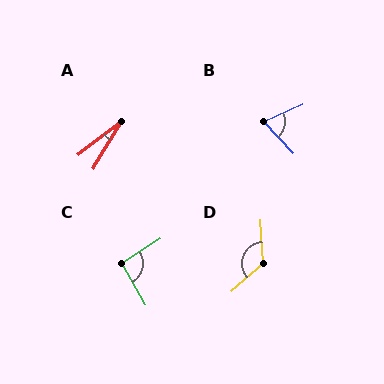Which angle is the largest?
D, at approximately 128 degrees.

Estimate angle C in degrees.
Approximately 93 degrees.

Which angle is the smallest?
A, at approximately 21 degrees.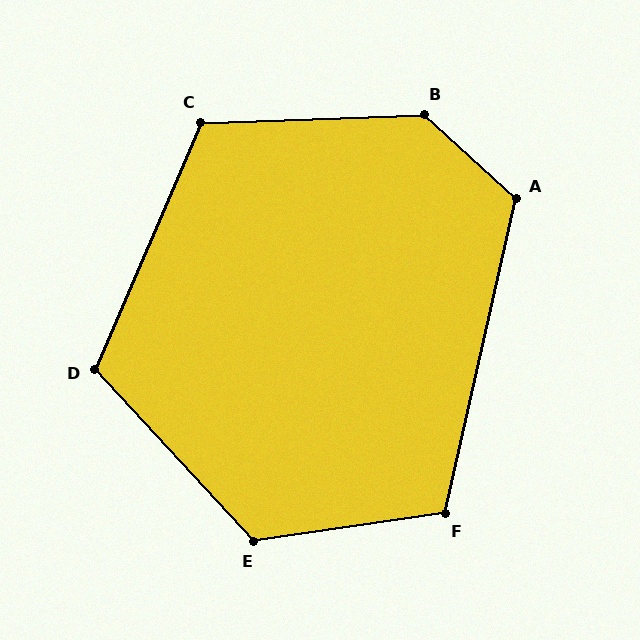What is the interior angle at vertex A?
Approximately 120 degrees (obtuse).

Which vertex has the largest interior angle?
B, at approximately 135 degrees.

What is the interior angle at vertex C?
Approximately 115 degrees (obtuse).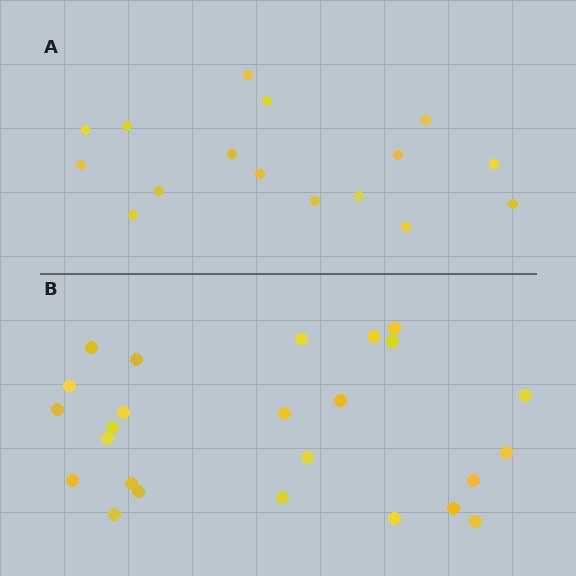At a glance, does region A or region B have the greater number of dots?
Region B (the bottom region) has more dots.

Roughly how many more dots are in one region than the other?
Region B has roughly 8 or so more dots than region A.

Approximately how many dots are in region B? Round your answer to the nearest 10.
About 20 dots. (The exact count is 25, which rounds to 20.)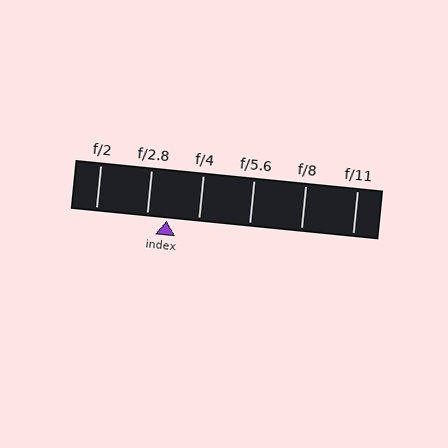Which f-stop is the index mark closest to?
The index mark is closest to f/2.8.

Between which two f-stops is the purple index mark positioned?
The index mark is between f/2.8 and f/4.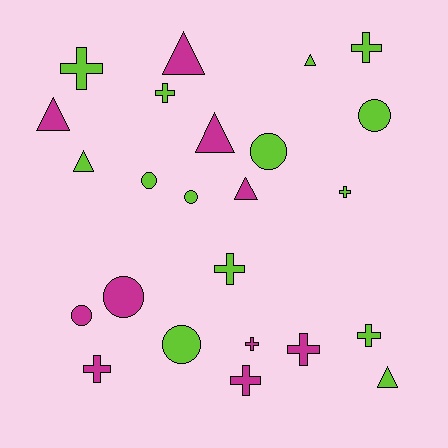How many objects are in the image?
There are 24 objects.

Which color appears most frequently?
Lime, with 14 objects.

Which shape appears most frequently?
Cross, with 10 objects.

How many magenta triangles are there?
There are 4 magenta triangles.